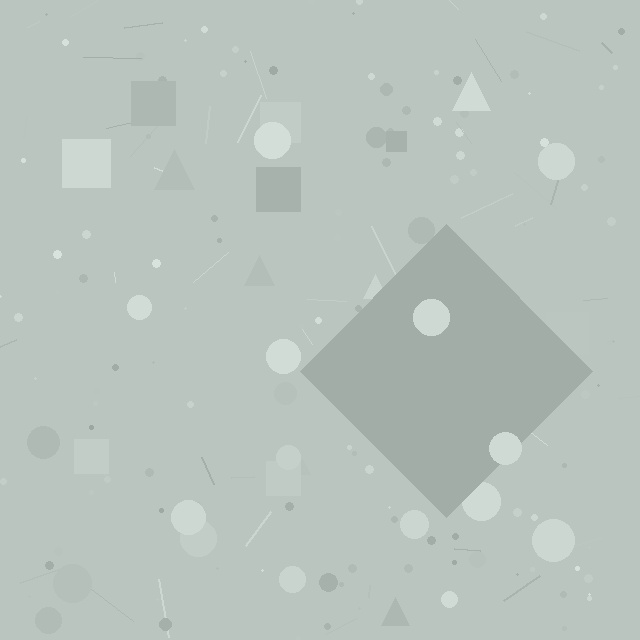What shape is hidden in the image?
A diamond is hidden in the image.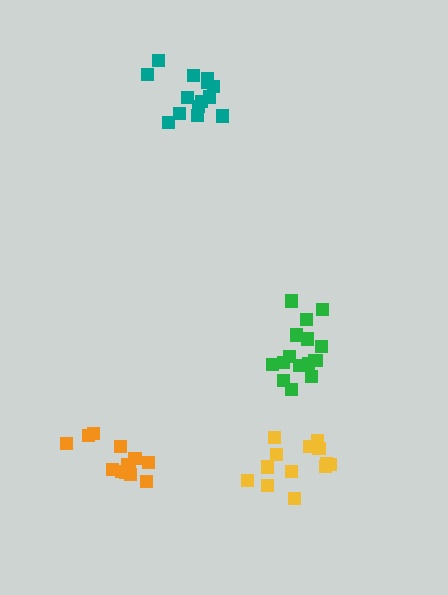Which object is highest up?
The teal cluster is topmost.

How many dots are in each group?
Group 1: 16 dots, Group 2: 14 dots, Group 3: 13 dots, Group 4: 14 dots (57 total).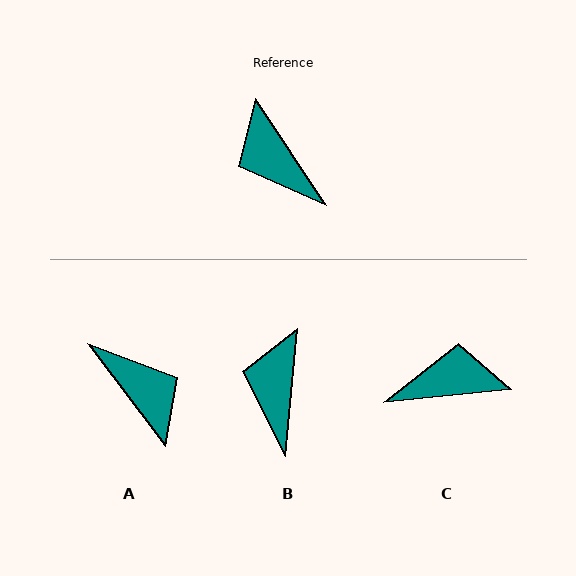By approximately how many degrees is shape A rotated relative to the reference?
Approximately 177 degrees clockwise.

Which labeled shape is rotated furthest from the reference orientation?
A, about 177 degrees away.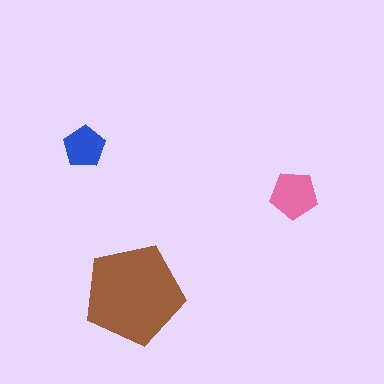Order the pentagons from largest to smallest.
the brown one, the pink one, the blue one.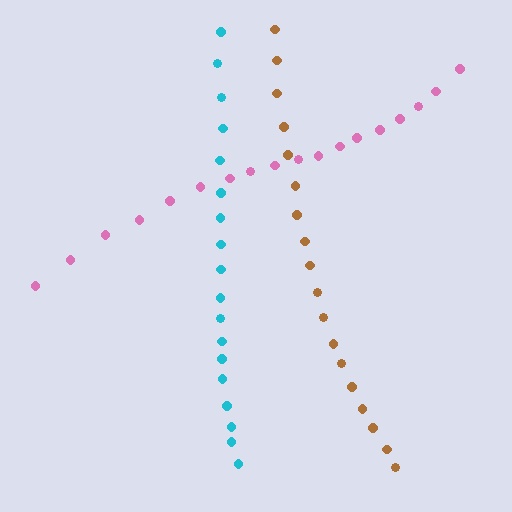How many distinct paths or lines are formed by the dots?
There are 3 distinct paths.